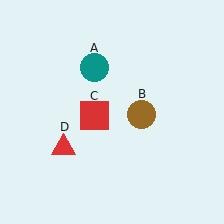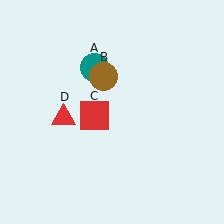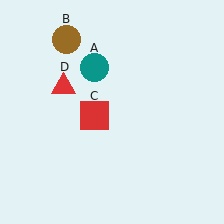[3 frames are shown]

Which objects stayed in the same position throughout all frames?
Teal circle (object A) and red square (object C) remained stationary.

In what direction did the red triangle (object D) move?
The red triangle (object D) moved up.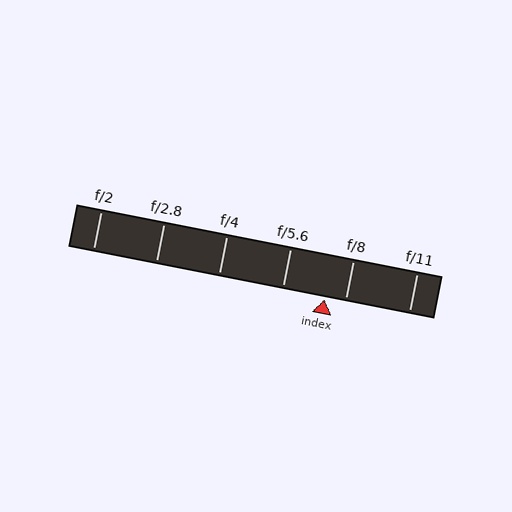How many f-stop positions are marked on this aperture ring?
There are 6 f-stop positions marked.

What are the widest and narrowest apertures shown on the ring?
The widest aperture shown is f/2 and the narrowest is f/11.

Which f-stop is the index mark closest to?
The index mark is closest to f/8.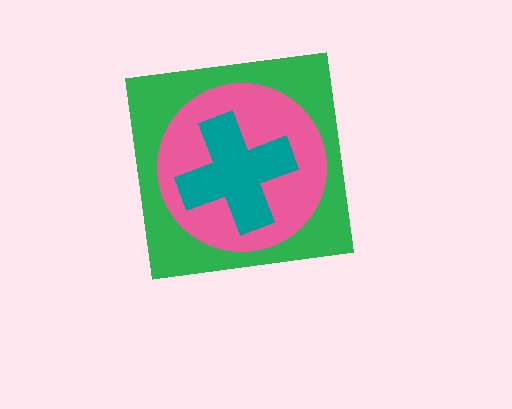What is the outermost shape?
The green square.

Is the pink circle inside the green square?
Yes.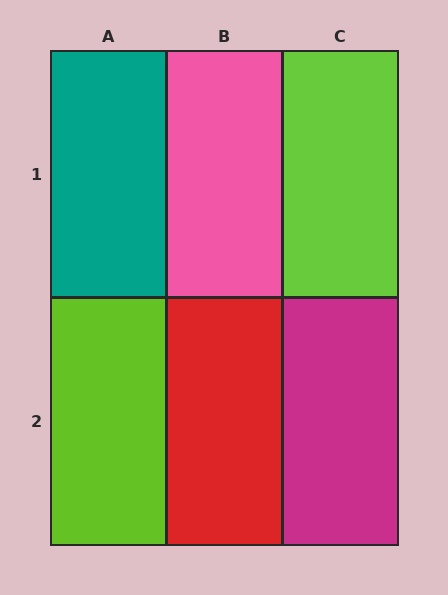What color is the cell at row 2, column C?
Magenta.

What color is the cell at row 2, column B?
Red.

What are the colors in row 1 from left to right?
Teal, pink, lime.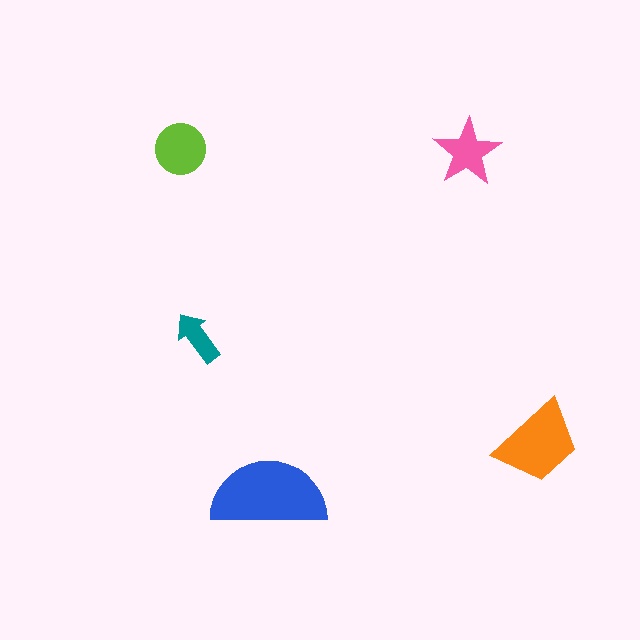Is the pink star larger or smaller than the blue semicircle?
Smaller.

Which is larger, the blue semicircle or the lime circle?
The blue semicircle.